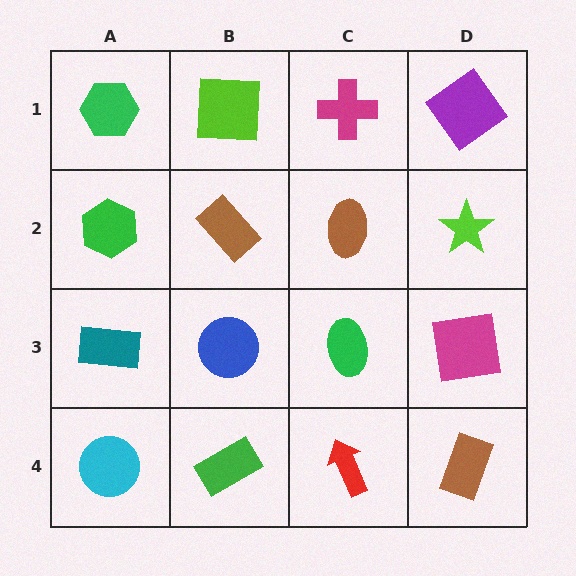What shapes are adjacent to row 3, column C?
A brown ellipse (row 2, column C), a red arrow (row 4, column C), a blue circle (row 3, column B), a magenta square (row 3, column D).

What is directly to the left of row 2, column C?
A brown rectangle.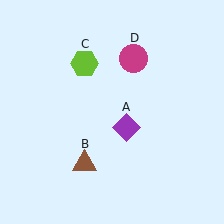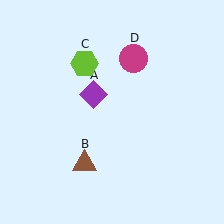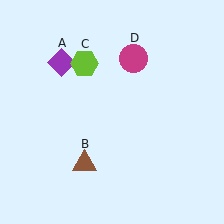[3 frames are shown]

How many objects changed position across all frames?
1 object changed position: purple diamond (object A).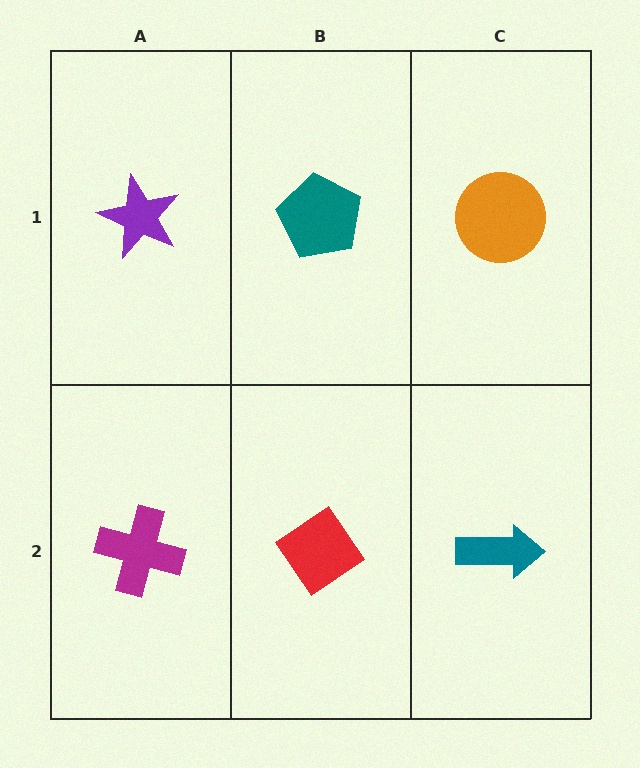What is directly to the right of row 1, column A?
A teal pentagon.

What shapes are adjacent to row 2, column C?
An orange circle (row 1, column C), a red diamond (row 2, column B).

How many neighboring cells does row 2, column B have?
3.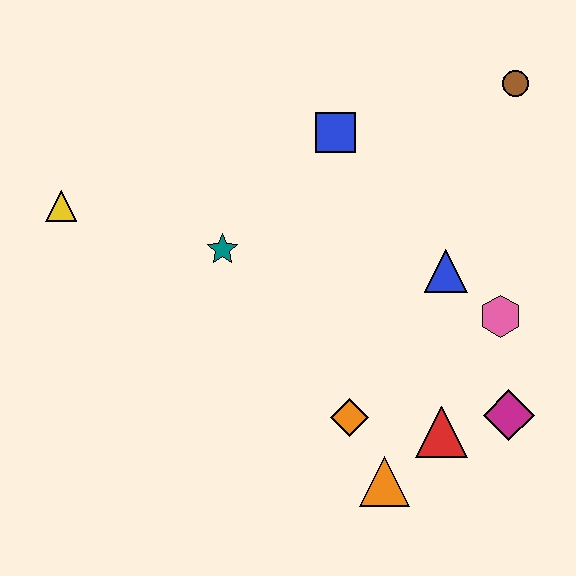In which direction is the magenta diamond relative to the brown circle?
The magenta diamond is below the brown circle.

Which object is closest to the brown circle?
The blue square is closest to the brown circle.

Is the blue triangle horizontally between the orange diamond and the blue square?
No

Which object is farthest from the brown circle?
The yellow triangle is farthest from the brown circle.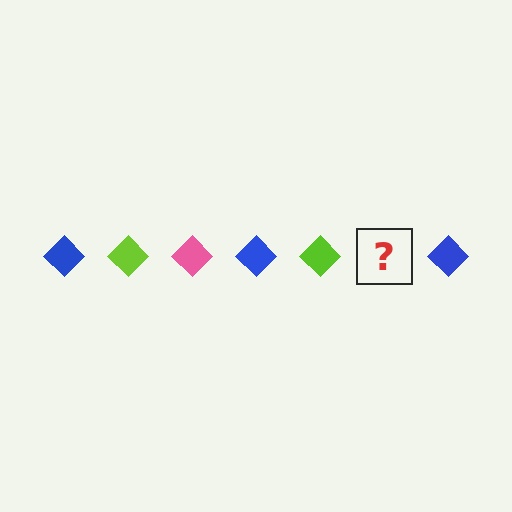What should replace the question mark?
The question mark should be replaced with a pink diamond.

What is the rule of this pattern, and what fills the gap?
The rule is that the pattern cycles through blue, lime, pink diamonds. The gap should be filled with a pink diamond.